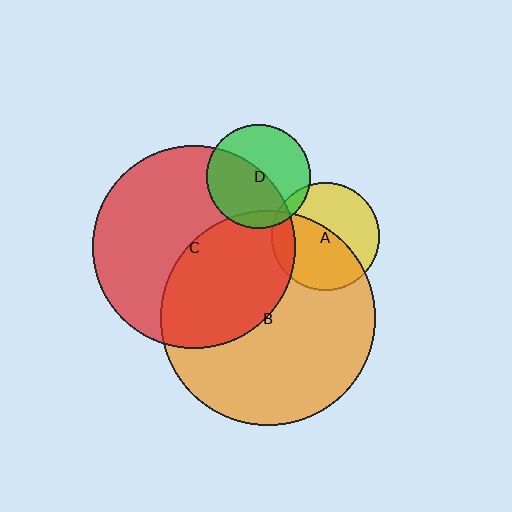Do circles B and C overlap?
Yes.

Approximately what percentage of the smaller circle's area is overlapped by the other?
Approximately 40%.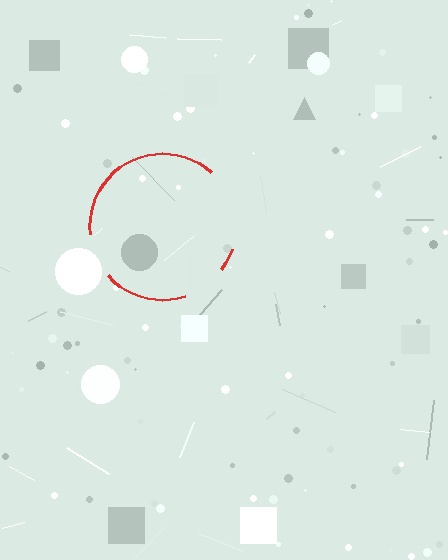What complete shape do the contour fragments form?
The contour fragments form a circle.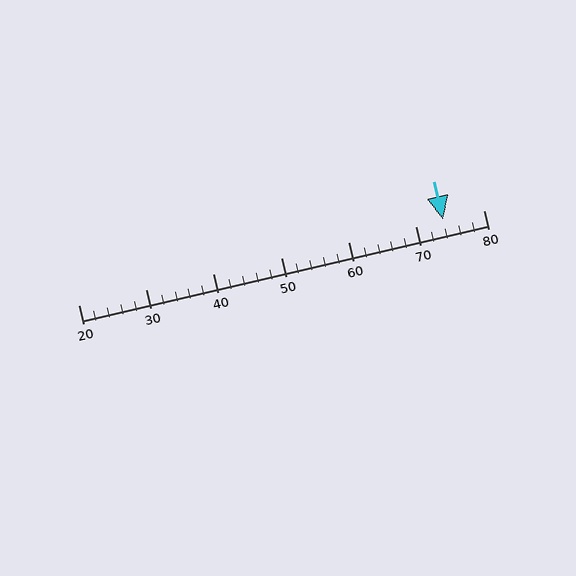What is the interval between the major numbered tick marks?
The major tick marks are spaced 10 units apart.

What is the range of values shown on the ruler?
The ruler shows values from 20 to 80.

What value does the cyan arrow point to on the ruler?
The cyan arrow points to approximately 74.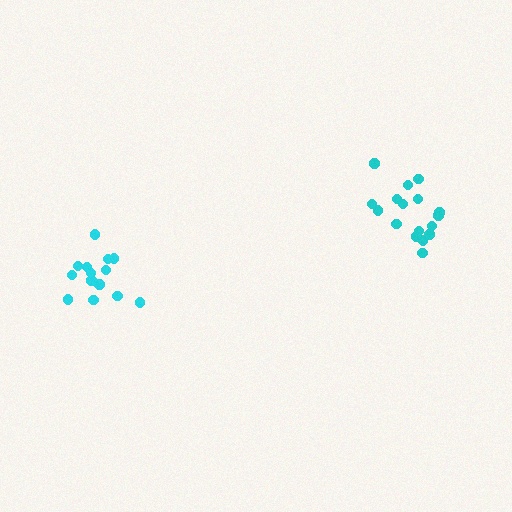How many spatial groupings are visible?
There are 2 spatial groupings.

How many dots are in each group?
Group 1: 17 dots, Group 2: 14 dots (31 total).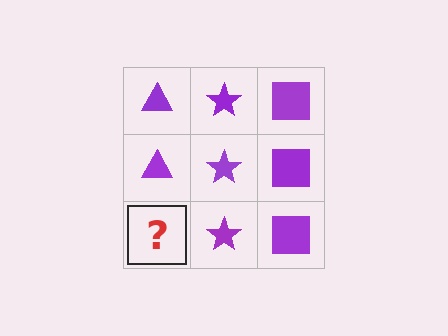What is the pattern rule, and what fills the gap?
The rule is that each column has a consistent shape. The gap should be filled with a purple triangle.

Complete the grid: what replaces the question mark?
The question mark should be replaced with a purple triangle.